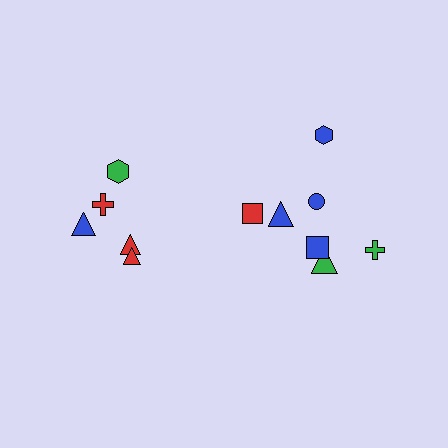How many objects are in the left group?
There are 5 objects.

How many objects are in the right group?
There are 7 objects.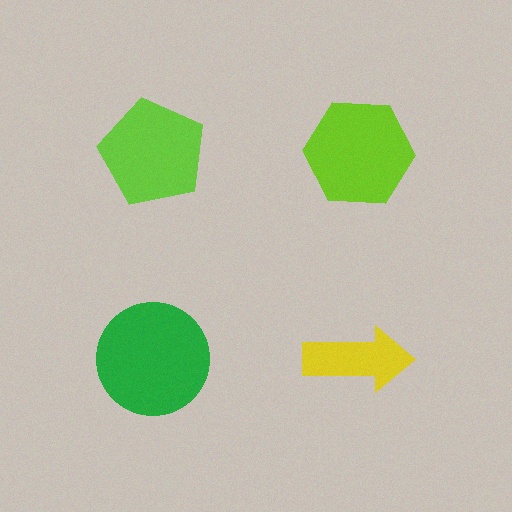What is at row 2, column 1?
A green circle.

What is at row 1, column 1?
A lime pentagon.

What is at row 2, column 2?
A yellow arrow.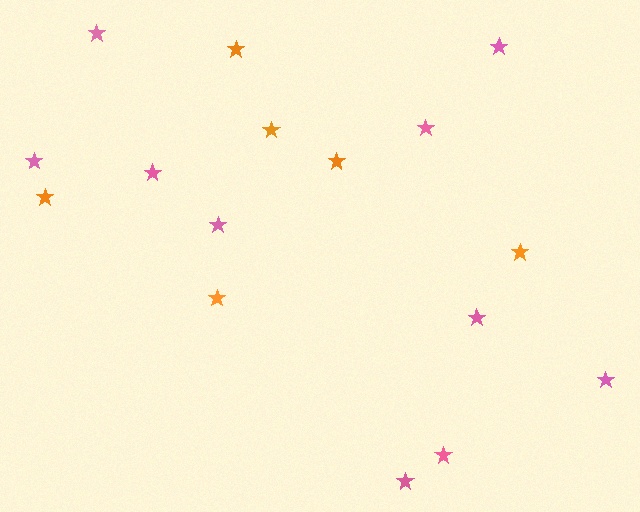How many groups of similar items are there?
There are 2 groups: one group of pink stars (10) and one group of orange stars (6).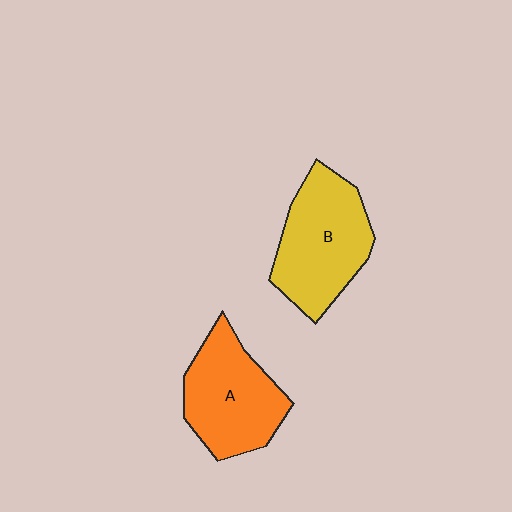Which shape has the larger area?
Shape B (yellow).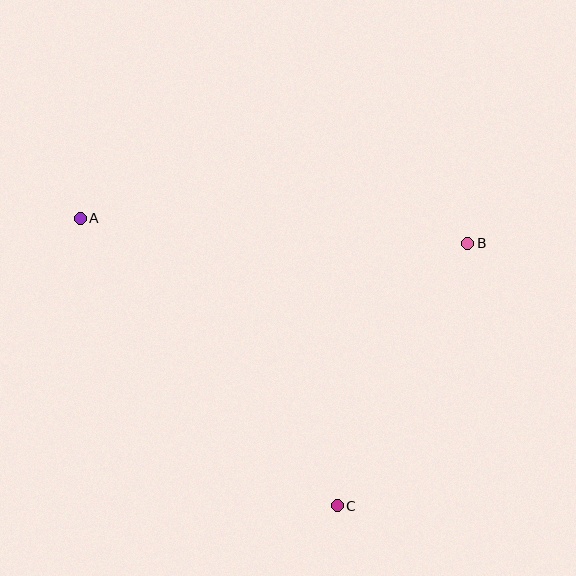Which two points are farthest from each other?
Points A and B are farthest from each other.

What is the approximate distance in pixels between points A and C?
The distance between A and C is approximately 386 pixels.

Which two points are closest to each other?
Points B and C are closest to each other.